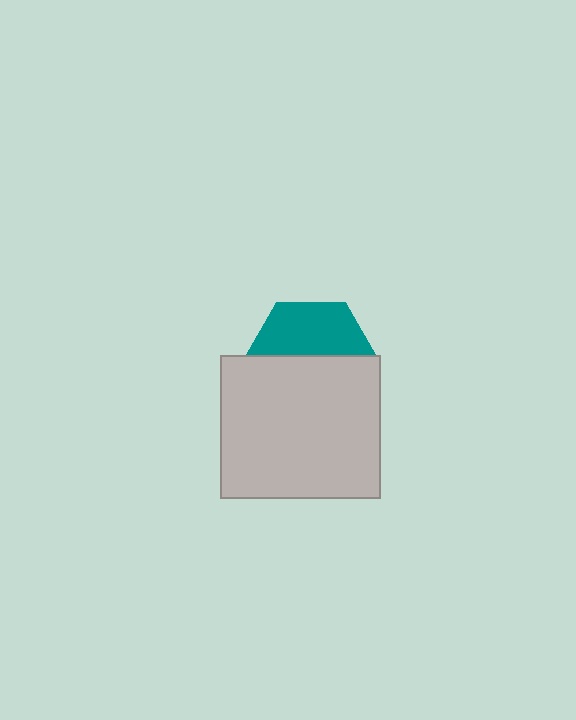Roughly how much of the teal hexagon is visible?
A small part of it is visible (roughly 42%).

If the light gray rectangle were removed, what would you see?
You would see the complete teal hexagon.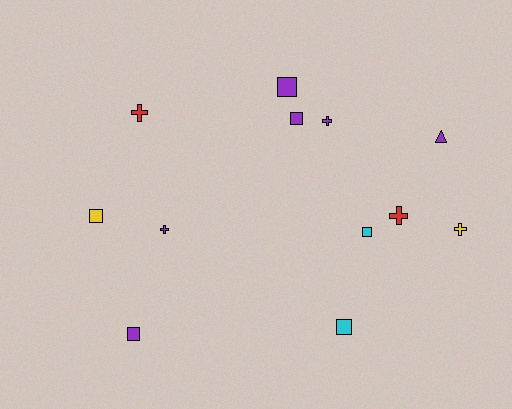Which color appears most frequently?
Purple, with 6 objects.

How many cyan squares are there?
There are 2 cyan squares.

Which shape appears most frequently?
Square, with 6 objects.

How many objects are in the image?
There are 12 objects.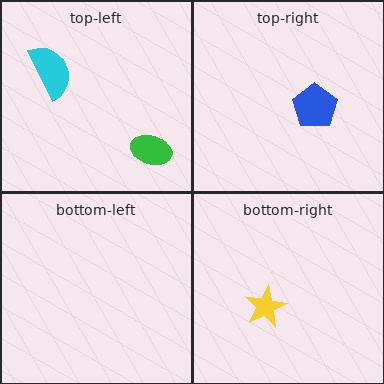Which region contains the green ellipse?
The top-left region.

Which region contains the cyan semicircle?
The top-left region.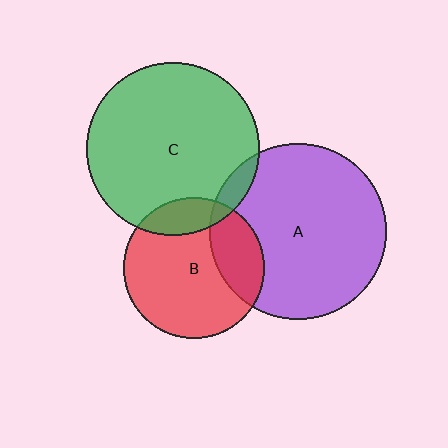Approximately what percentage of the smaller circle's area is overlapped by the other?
Approximately 5%.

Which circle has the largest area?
Circle A (purple).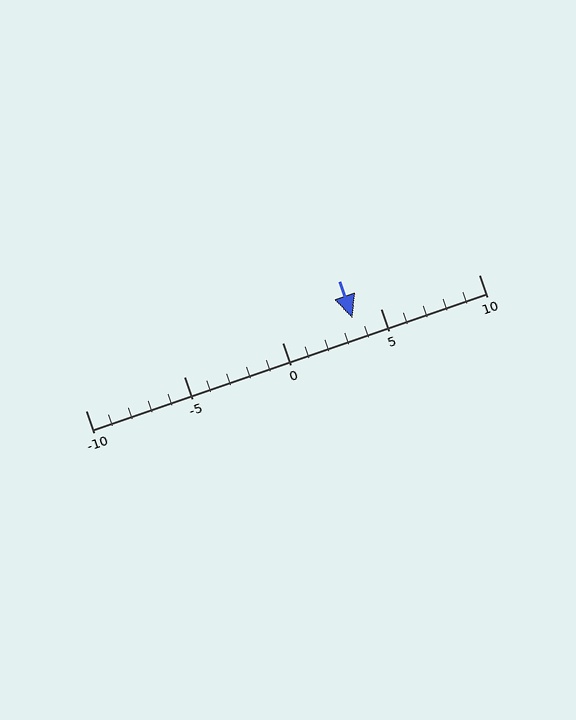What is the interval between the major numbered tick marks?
The major tick marks are spaced 5 units apart.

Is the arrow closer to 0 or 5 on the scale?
The arrow is closer to 5.